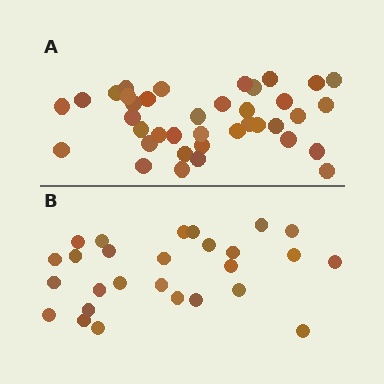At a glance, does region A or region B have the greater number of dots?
Region A (the top region) has more dots.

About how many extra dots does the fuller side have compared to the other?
Region A has roughly 12 or so more dots than region B.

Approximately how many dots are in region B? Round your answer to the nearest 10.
About 30 dots. (The exact count is 27, which rounds to 30.)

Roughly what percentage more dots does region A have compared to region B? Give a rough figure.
About 40% more.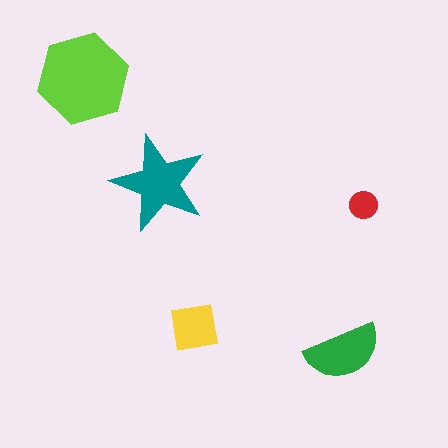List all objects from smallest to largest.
The red circle, the yellow square, the green semicircle, the teal star, the lime hexagon.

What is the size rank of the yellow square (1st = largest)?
4th.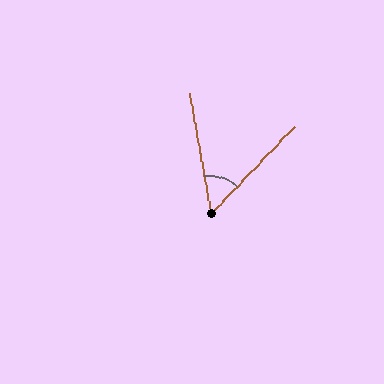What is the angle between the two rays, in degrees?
Approximately 54 degrees.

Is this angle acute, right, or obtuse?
It is acute.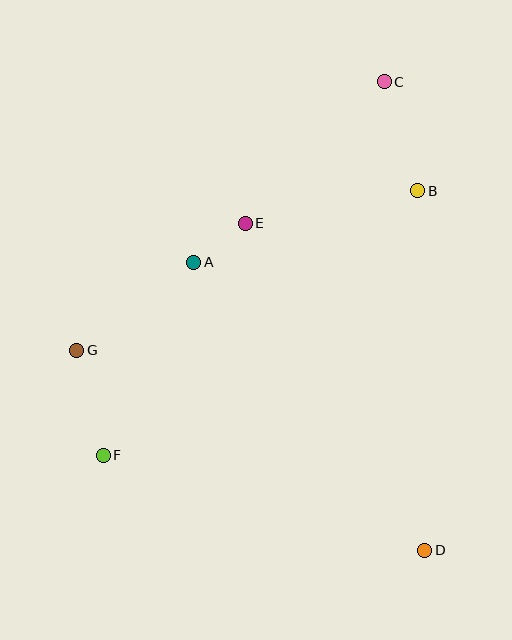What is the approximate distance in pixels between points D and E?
The distance between D and E is approximately 373 pixels.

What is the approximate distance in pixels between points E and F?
The distance between E and F is approximately 272 pixels.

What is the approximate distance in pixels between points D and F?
The distance between D and F is approximately 335 pixels.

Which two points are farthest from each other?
Points C and D are farthest from each other.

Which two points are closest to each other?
Points A and E are closest to each other.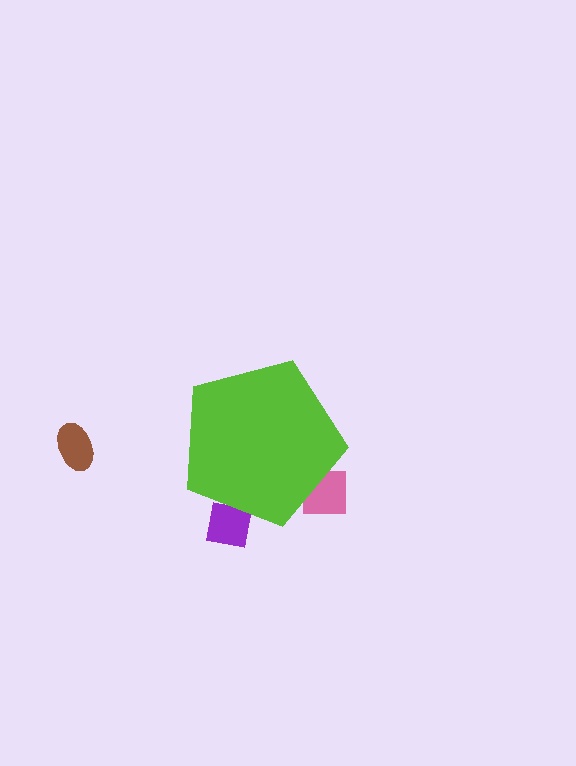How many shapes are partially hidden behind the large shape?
2 shapes are partially hidden.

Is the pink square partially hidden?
Yes, the pink square is partially hidden behind the lime pentagon.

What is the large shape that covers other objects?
A lime pentagon.